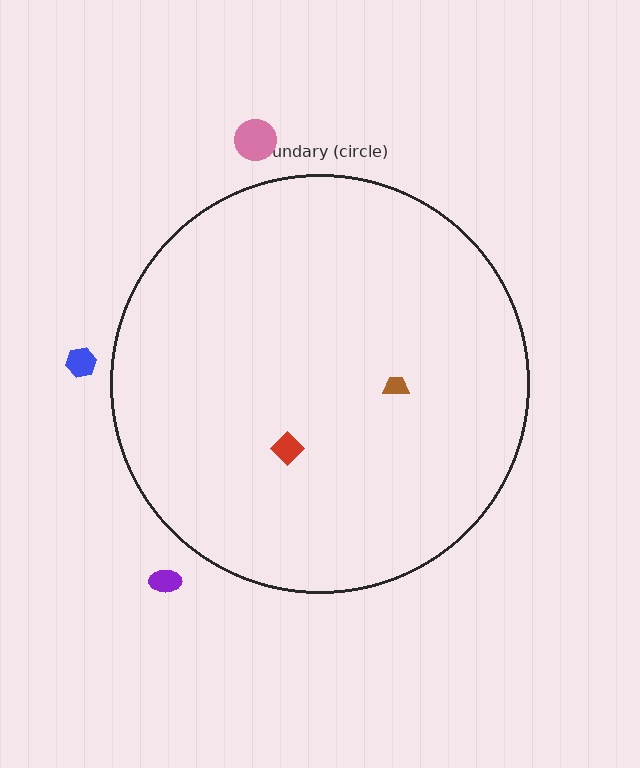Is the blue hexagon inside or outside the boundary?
Outside.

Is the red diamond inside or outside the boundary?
Inside.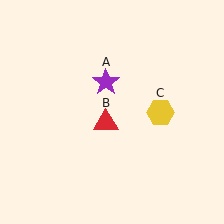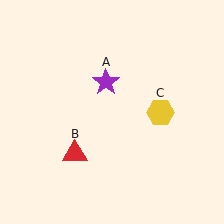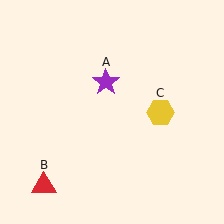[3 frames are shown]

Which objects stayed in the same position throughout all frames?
Purple star (object A) and yellow hexagon (object C) remained stationary.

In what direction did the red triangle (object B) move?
The red triangle (object B) moved down and to the left.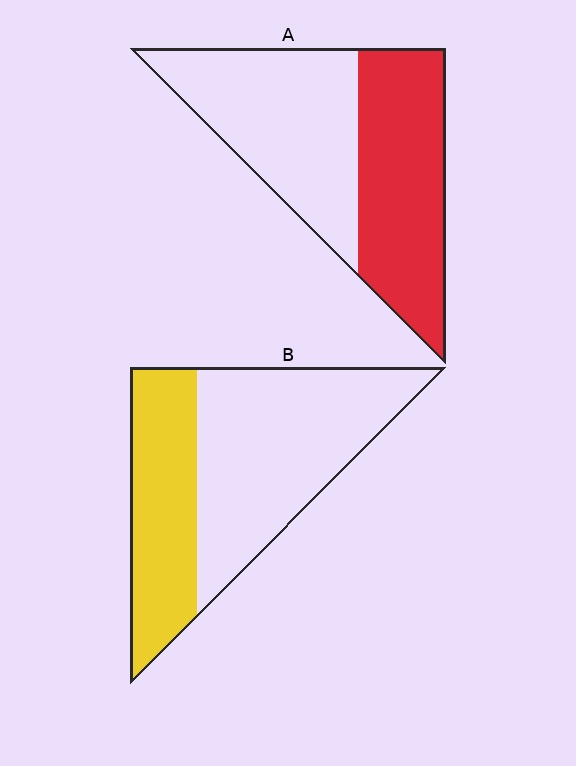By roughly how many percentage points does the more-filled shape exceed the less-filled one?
By roughly 10 percentage points (A over B).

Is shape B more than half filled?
No.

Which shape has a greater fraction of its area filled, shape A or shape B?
Shape A.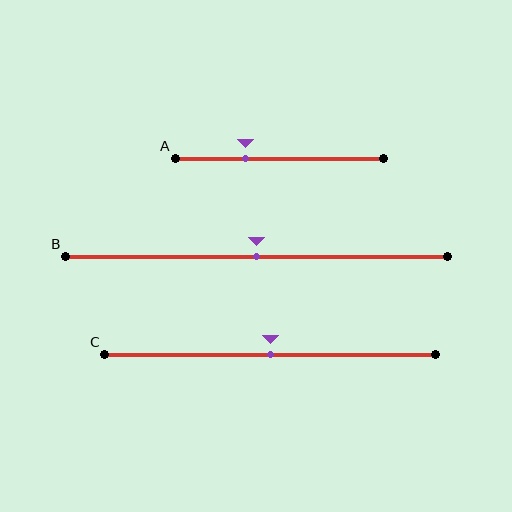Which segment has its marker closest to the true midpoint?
Segment B has its marker closest to the true midpoint.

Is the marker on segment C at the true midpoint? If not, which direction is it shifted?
Yes, the marker on segment C is at the true midpoint.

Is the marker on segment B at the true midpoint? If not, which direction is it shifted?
Yes, the marker on segment B is at the true midpoint.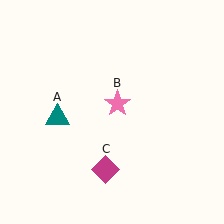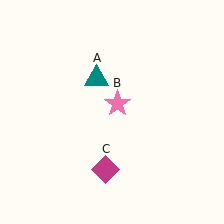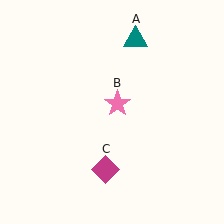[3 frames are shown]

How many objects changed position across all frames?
1 object changed position: teal triangle (object A).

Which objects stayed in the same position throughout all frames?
Pink star (object B) and magenta diamond (object C) remained stationary.